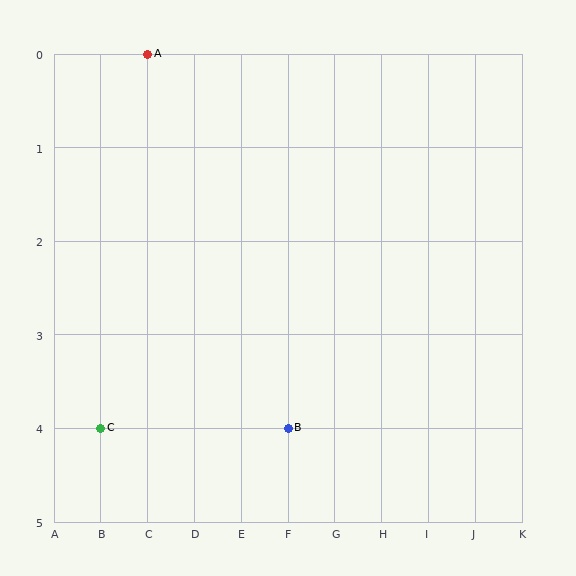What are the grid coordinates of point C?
Point C is at grid coordinates (B, 4).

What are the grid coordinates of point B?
Point B is at grid coordinates (F, 4).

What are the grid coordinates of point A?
Point A is at grid coordinates (C, 0).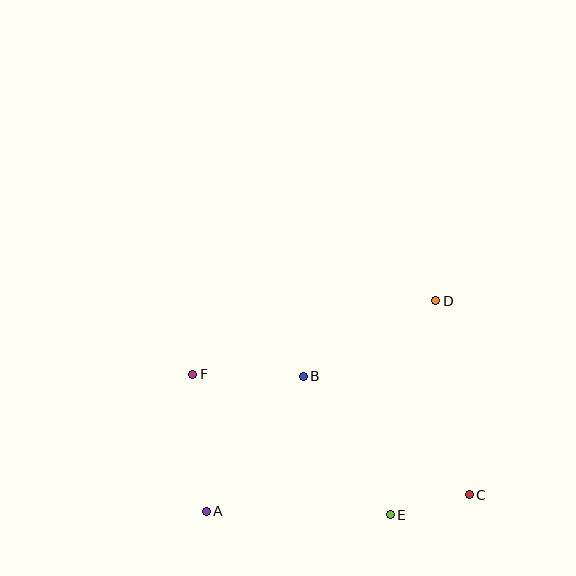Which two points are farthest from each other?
Points A and D are farthest from each other.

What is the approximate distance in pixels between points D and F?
The distance between D and F is approximately 254 pixels.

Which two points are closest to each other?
Points C and E are closest to each other.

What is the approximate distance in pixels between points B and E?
The distance between B and E is approximately 164 pixels.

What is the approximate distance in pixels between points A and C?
The distance between A and C is approximately 264 pixels.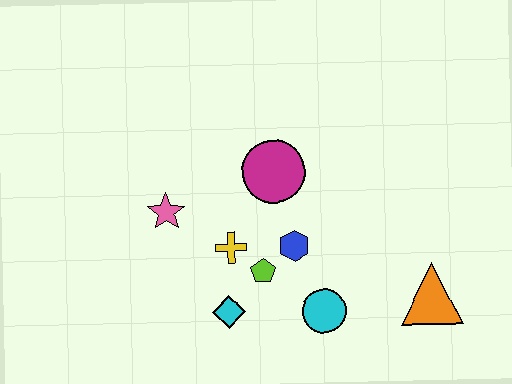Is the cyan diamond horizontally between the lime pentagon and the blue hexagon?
No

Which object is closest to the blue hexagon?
The lime pentagon is closest to the blue hexagon.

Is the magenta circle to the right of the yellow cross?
Yes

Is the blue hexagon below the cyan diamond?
No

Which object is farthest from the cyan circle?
The pink star is farthest from the cyan circle.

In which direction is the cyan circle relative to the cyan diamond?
The cyan circle is to the right of the cyan diamond.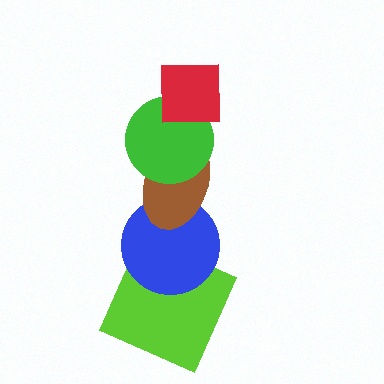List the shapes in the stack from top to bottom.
From top to bottom: the red square, the green circle, the brown ellipse, the blue circle, the lime square.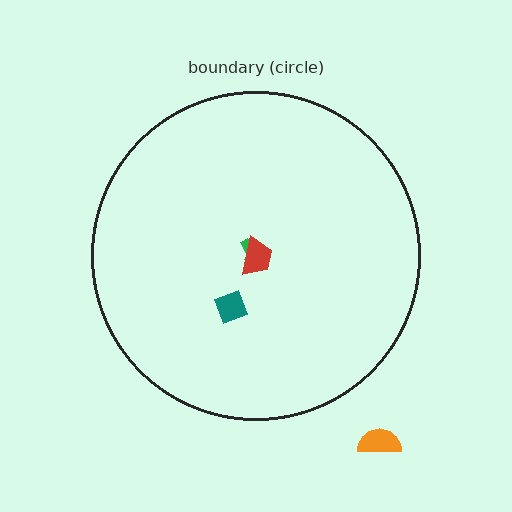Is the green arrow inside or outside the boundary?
Inside.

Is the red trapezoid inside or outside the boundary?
Inside.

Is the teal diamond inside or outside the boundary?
Inside.